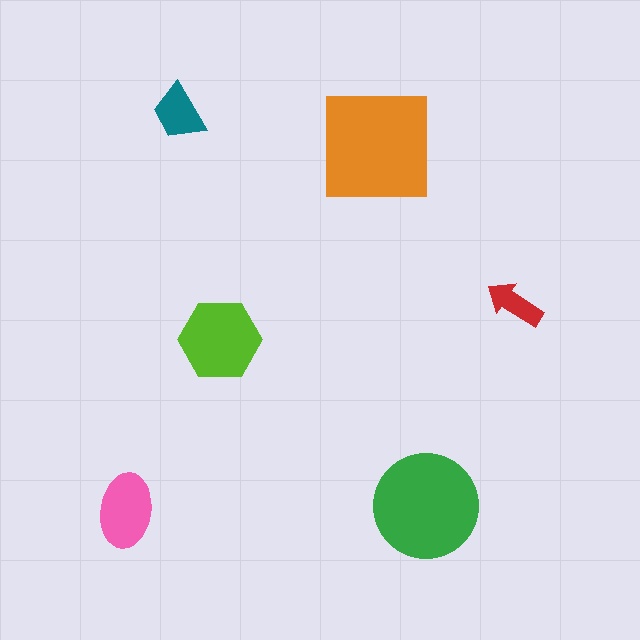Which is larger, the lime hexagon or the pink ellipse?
The lime hexagon.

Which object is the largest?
The orange square.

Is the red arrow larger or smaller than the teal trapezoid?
Smaller.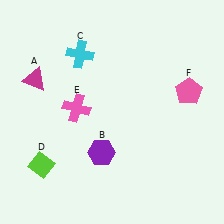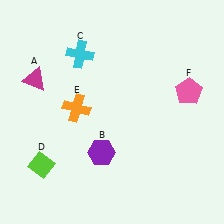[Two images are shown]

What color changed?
The cross (E) changed from pink in Image 1 to orange in Image 2.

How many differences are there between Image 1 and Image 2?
There is 1 difference between the two images.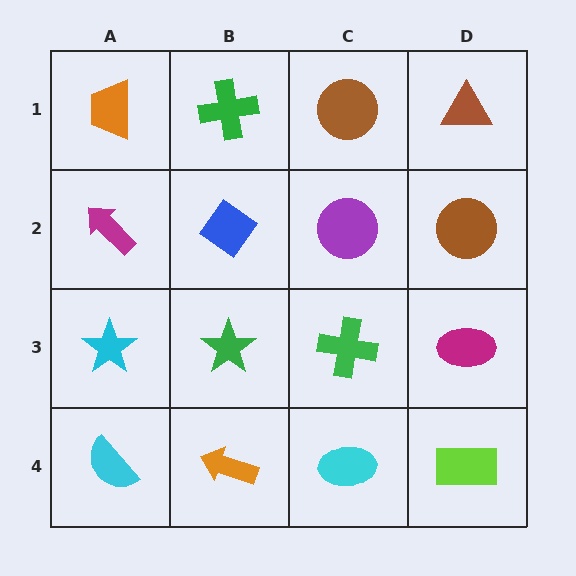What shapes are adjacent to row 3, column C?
A purple circle (row 2, column C), a cyan ellipse (row 4, column C), a green star (row 3, column B), a magenta ellipse (row 3, column D).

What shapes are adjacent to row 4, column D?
A magenta ellipse (row 3, column D), a cyan ellipse (row 4, column C).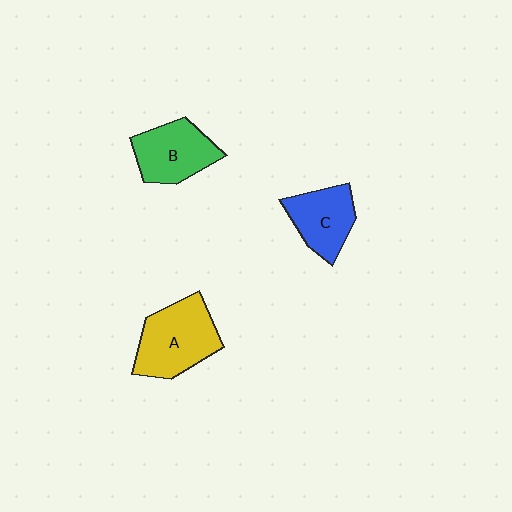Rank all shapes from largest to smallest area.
From largest to smallest: A (yellow), B (green), C (blue).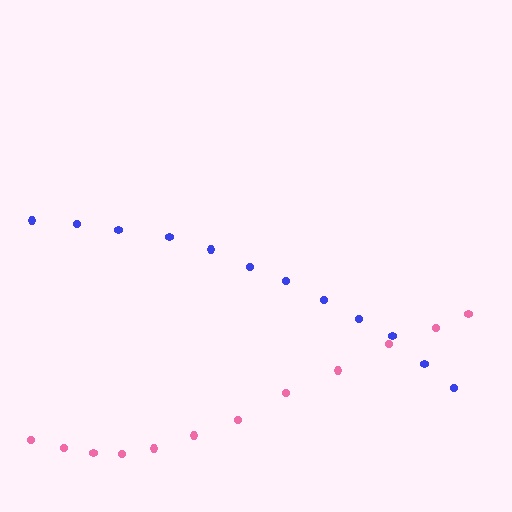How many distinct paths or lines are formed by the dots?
There are 2 distinct paths.